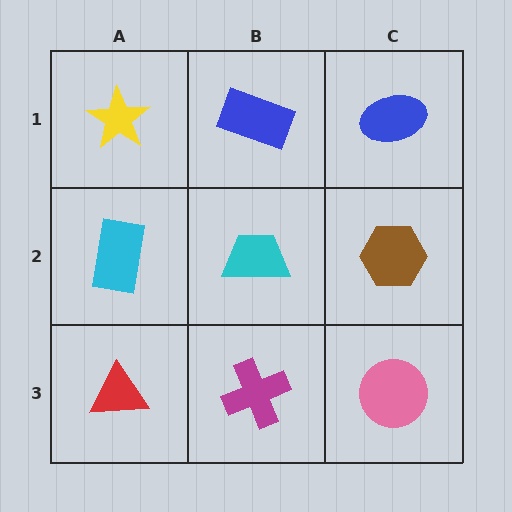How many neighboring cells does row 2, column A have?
3.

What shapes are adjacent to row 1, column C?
A brown hexagon (row 2, column C), a blue rectangle (row 1, column B).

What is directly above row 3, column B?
A cyan trapezoid.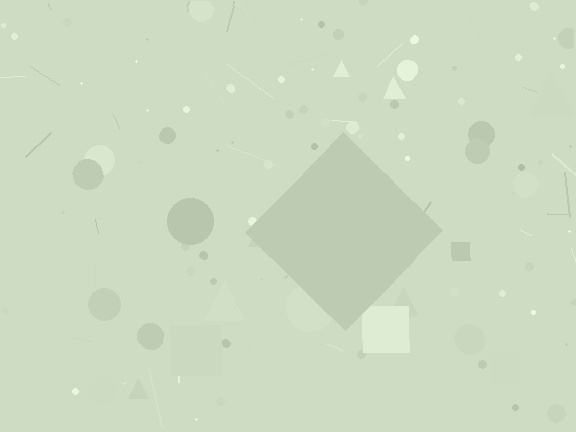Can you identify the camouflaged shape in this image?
The camouflaged shape is a diamond.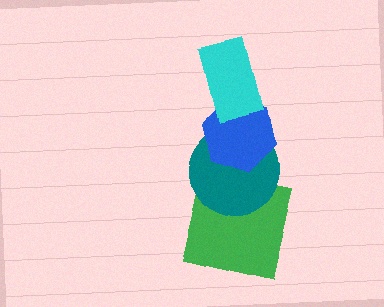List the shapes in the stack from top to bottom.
From top to bottom: the cyan rectangle, the blue hexagon, the teal circle, the green square.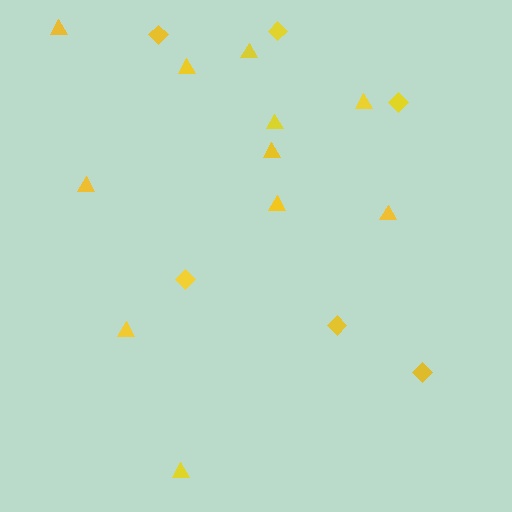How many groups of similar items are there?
There are 2 groups: one group of diamonds (6) and one group of triangles (11).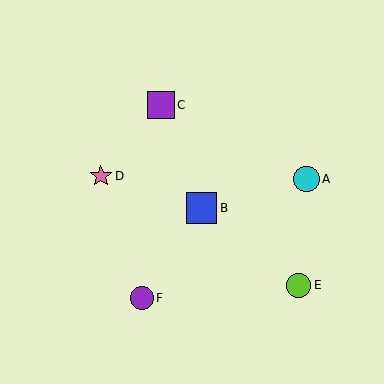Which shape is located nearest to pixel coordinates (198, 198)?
The blue square (labeled B) at (202, 208) is nearest to that location.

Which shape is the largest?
The blue square (labeled B) is the largest.